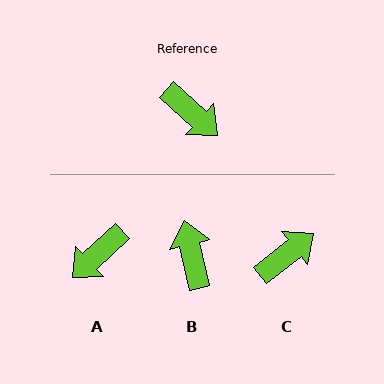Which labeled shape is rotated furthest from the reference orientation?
B, about 145 degrees away.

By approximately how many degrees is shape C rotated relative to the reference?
Approximately 80 degrees counter-clockwise.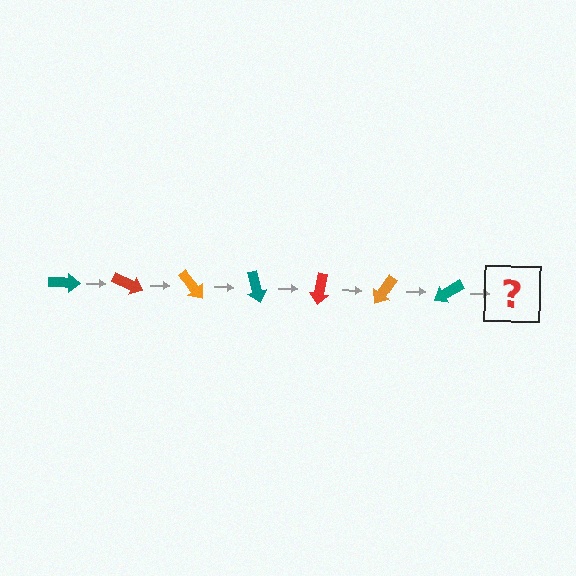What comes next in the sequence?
The next element should be a red arrow, rotated 175 degrees from the start.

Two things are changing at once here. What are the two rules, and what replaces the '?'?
The two rules are that it rotates 25 degrees each step and the color cycles through teal, red, and orange. The '?' should be a red arrow, rotated 175 degrees from the start.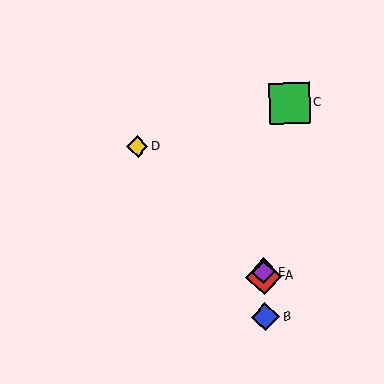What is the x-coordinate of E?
Object E is at x≈264.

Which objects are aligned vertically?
Objects A, B, E are aligned vertically.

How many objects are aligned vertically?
3 objects (A, B, E) are aligned vertically.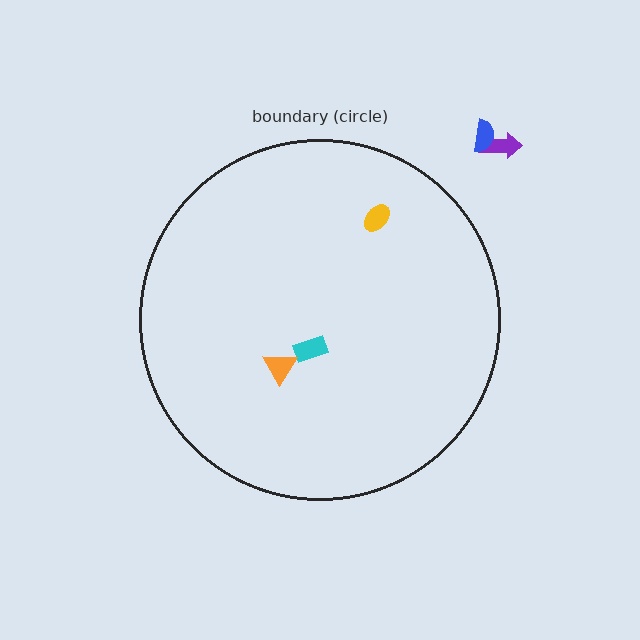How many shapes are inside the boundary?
3 inside, 2 outside.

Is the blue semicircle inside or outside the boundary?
Outside.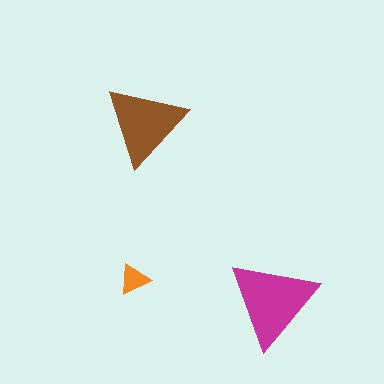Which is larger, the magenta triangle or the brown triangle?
The magenta one.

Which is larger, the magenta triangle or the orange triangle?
The magenta one.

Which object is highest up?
The brown triangle is topmost.